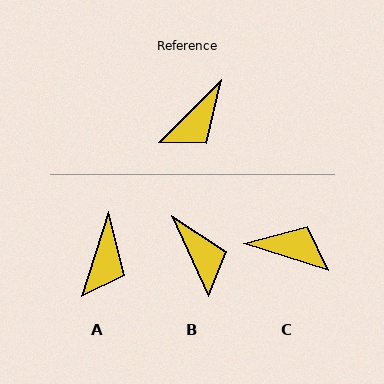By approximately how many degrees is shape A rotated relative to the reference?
Approximately 27 degrees counter-clockwise.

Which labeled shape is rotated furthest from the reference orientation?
C, about 118 degrees away.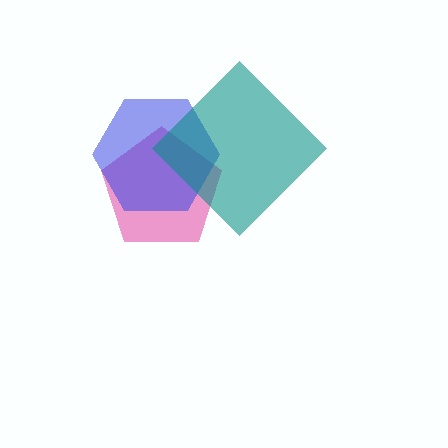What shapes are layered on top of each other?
The layered shapes are: a pink pentagon, a blue hexagon, a teal diamond.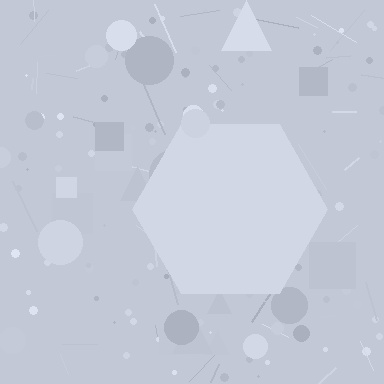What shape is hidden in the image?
A hexagon is hidden in the image.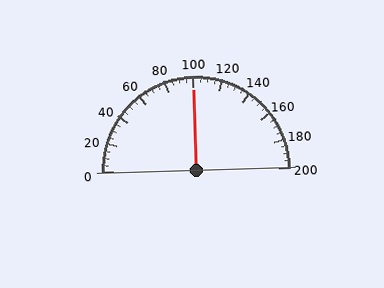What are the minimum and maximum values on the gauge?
The gauge ranges from 0 to 200.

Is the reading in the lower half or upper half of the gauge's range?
The reading is in the upper half of the range (0 to 200).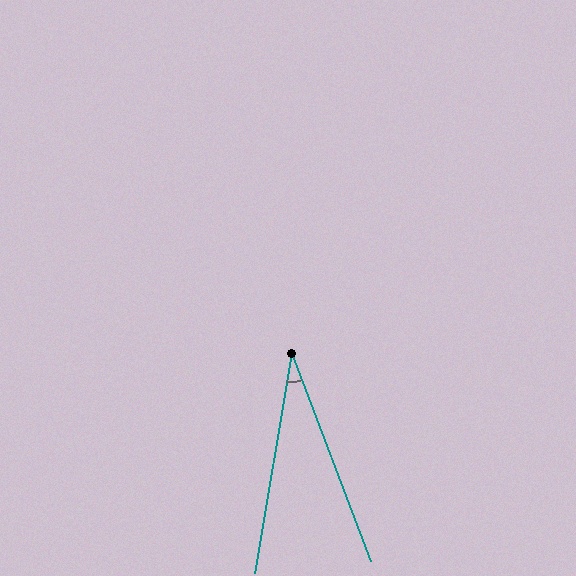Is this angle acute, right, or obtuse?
It is acute.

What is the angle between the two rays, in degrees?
Approximately 31 degrees.